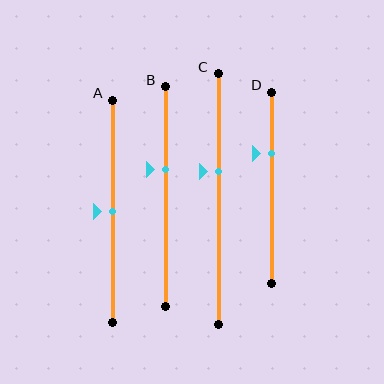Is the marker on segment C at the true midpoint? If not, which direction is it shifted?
No, the marker on segment C is shifted upward by about 11% of the segment length.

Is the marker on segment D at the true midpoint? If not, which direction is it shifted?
No, the marker on segment D is shifted upward by about 18% of the segment length.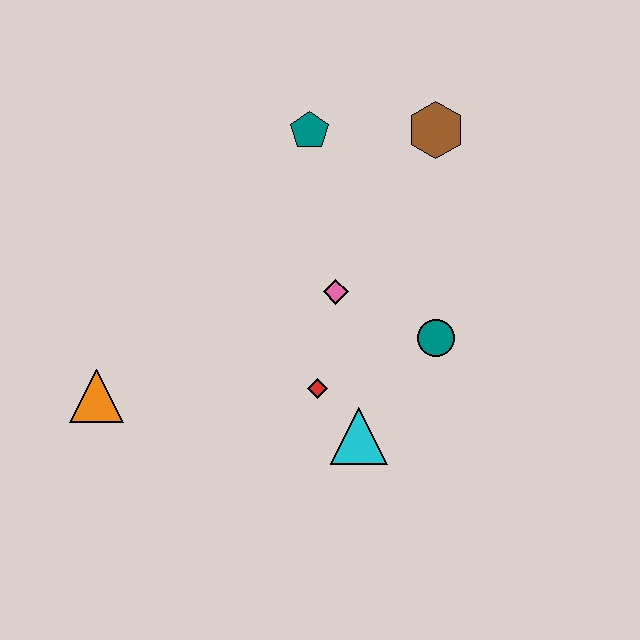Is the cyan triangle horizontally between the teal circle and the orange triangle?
Yes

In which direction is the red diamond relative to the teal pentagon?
The red diamond is below the teal pentagon.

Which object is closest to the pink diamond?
The red diamond is closest to the pink diamond.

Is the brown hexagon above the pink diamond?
Yes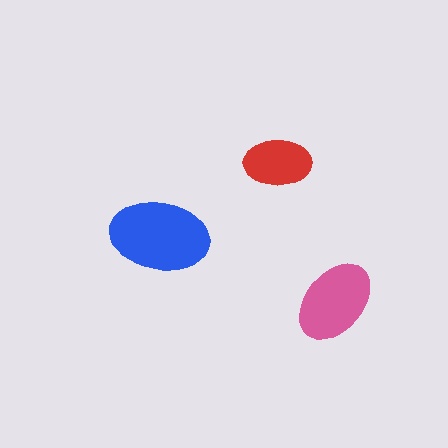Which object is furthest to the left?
The blue ellipse is leftmost.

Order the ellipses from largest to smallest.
the blue one, the pink one, the red one.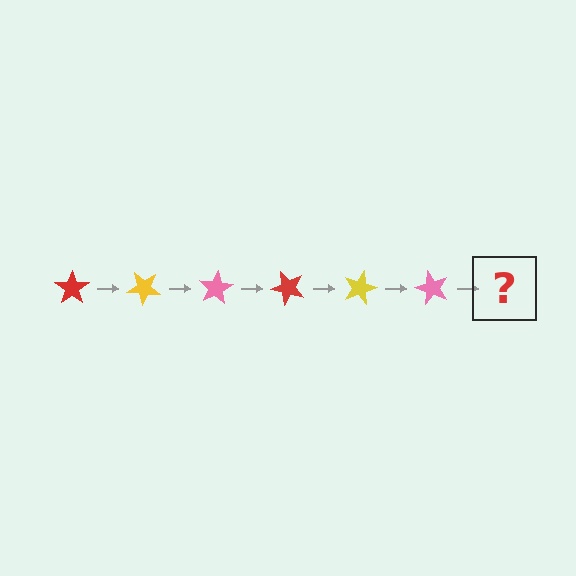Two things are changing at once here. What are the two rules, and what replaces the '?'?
The two rules are that it rotates 40 degrees each step and the color cycles through red, yellow, and pink. The '?' should be a red star, rotated 240 degrees from the start.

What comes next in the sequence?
The next element should be a red star, rotated 240 degrees from the start.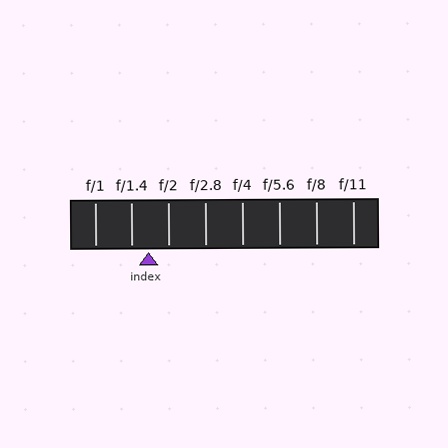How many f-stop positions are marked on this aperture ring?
There are 8 f-stop positions marked.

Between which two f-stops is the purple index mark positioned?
The index mark is between f/1.4 and f/2.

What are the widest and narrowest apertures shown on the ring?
The widest aperture shown is f/1 and the narrowest is f/11.